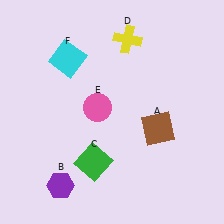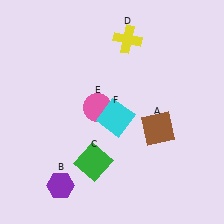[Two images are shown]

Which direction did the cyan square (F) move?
The cyan square (F) moved down.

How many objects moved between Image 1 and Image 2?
1 object moved between the two images.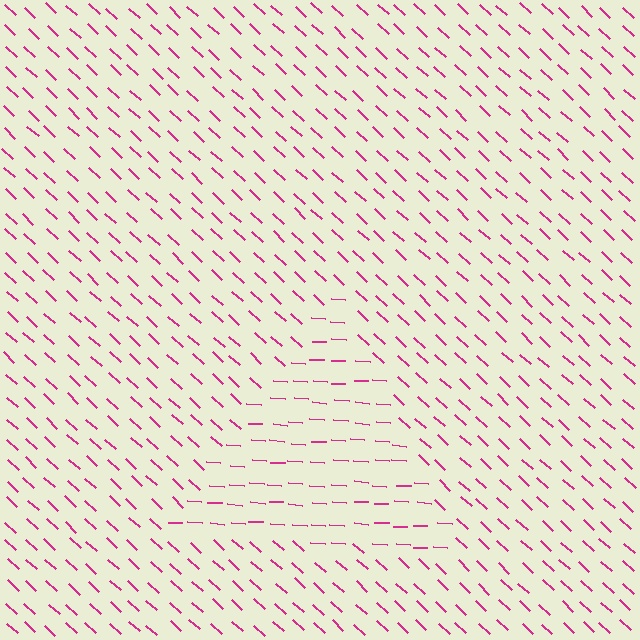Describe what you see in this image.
The image is filled with small magenta line segments. A triangle region in the image has lines oriented differently from the surrounding lines, creating a visible texture boundary.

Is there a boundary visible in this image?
Yes, there is a texture boundary formed by a change in line orientation.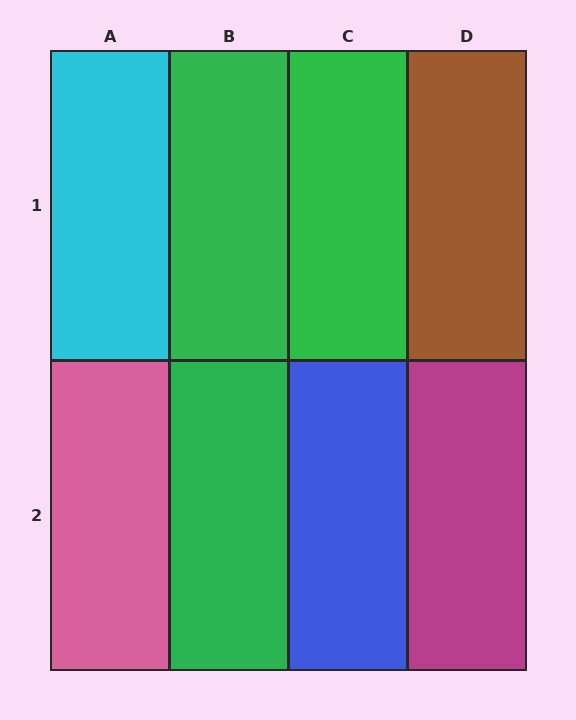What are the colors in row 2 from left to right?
Pink, green, blue, magenta.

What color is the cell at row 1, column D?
Brown.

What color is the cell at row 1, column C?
Green.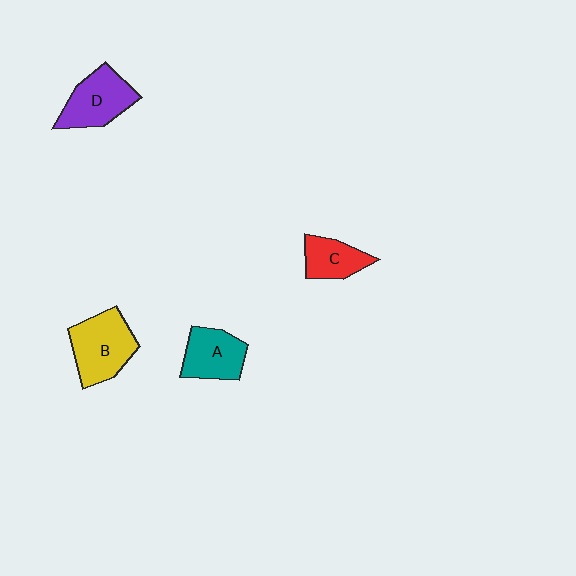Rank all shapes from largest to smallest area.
From largest to smallest: B (yellow), D (purple), A (teal), C (red).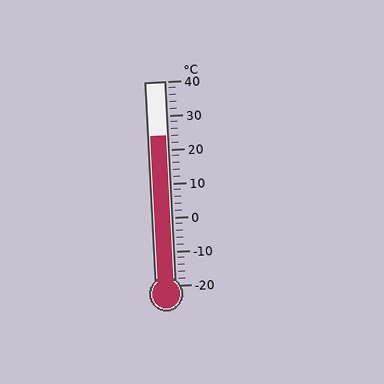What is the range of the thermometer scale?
The thermometer scale ranges from -20°C to 40°C.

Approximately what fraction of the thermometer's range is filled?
The thermometer is filled to approximately 75% of its range.